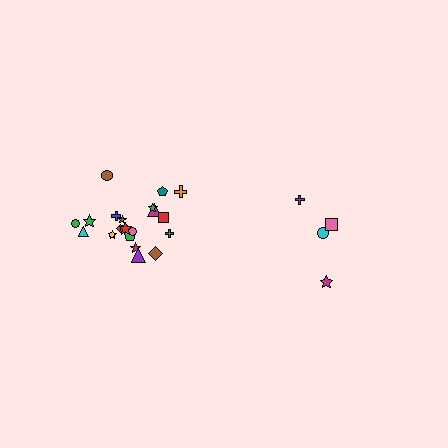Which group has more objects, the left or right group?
The left group.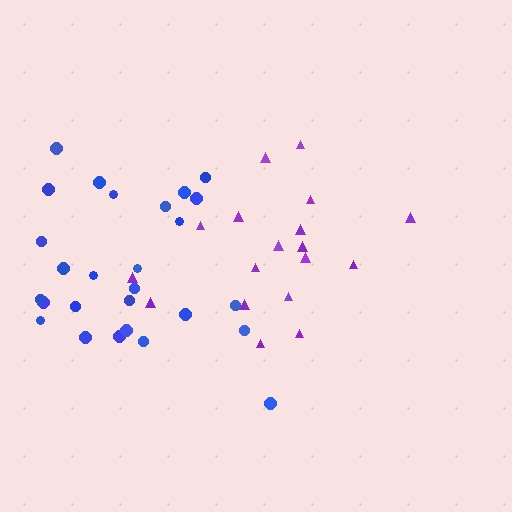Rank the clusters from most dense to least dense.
blue, purple.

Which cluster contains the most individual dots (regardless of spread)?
Blue (27).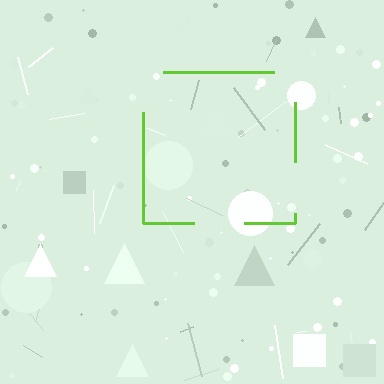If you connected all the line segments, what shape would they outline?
They would outline a square.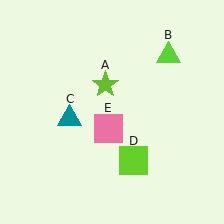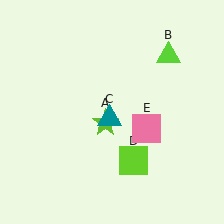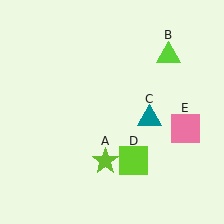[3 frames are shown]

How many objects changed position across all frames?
3 objects changed position: lime star (object A), teal triangle (object C), pink square (object E).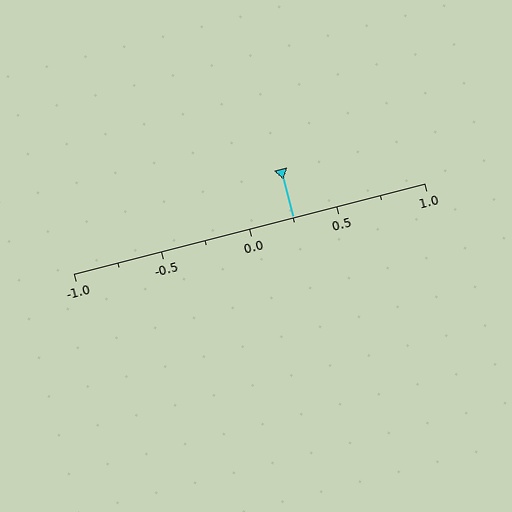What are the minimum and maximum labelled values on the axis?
The axis runs from -1.0 to 1.0.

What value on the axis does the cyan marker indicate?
The marker indicates approximately 0.25.